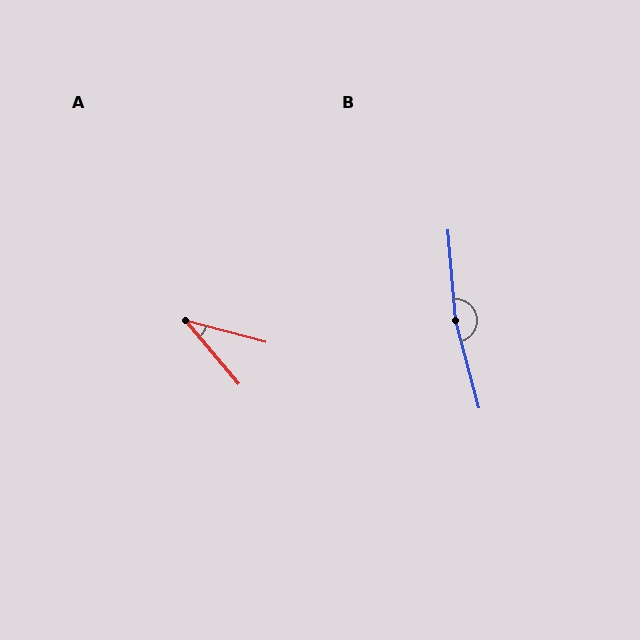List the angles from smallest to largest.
A (35°), B (169°).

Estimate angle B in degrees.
Approximately 169 degrees.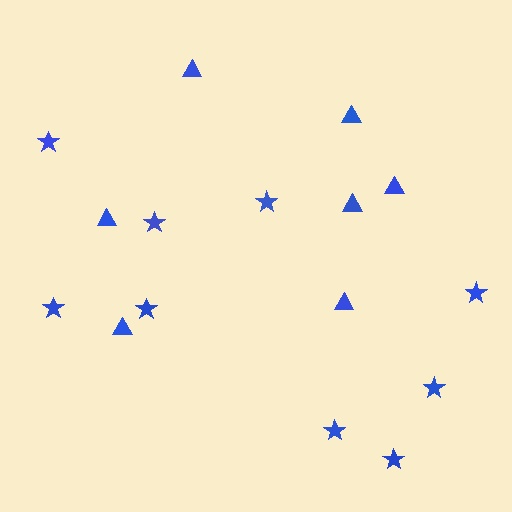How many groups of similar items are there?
There are 2 groups: one group of stars (9) and one group of triangles (7).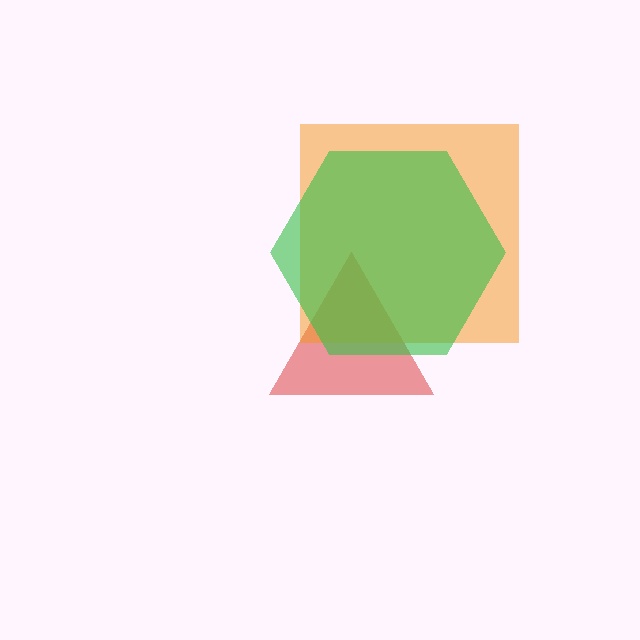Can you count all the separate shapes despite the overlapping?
Yes, there are 3 separate shapes.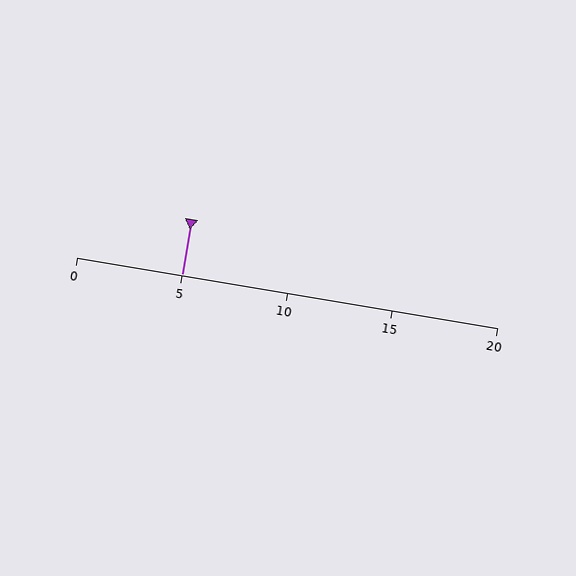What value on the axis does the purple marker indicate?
The marker indicates approximately 5.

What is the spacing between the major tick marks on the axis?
The major ticks are spaced 5 apart.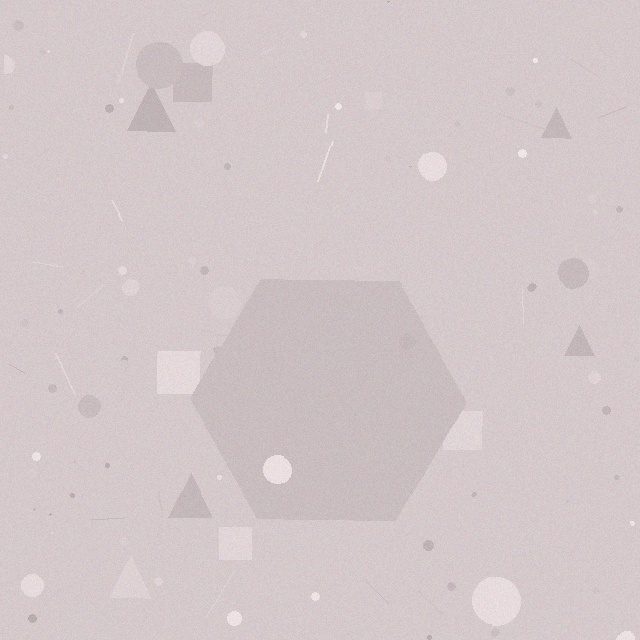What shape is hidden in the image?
A hexagon is hidden in the image.